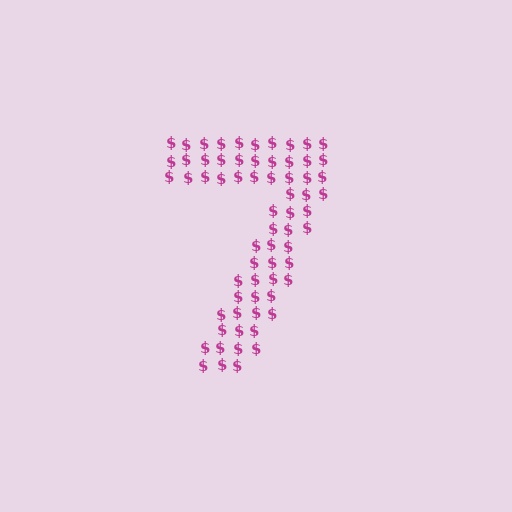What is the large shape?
The large shape is the digit 7.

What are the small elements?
The small elements are dollar signs.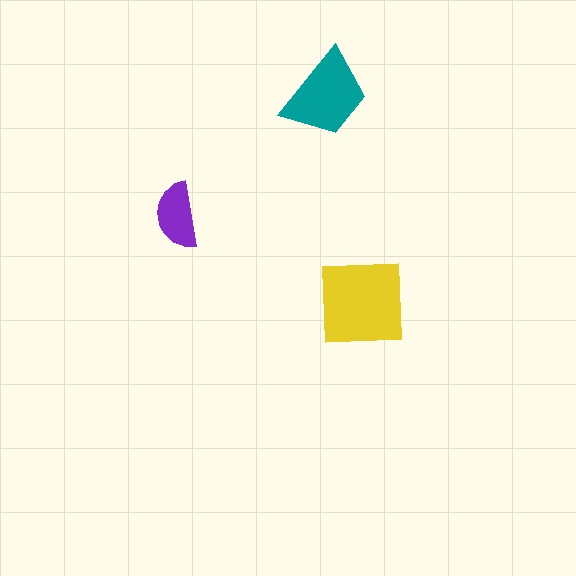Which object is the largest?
The yellow square.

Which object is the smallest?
The purple semicircle.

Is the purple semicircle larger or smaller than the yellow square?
Smaller.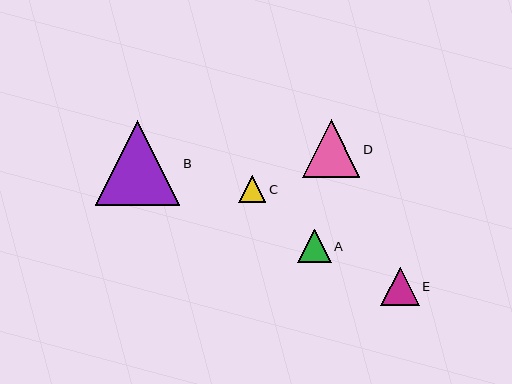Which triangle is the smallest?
Triangle C is the smallest with a size of approximately 27 pixels.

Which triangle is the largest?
Triangle B is the largest with a size of approximately 85 pixels.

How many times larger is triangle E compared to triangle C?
Triangle E is approximately 1.4 times the size of triangle C.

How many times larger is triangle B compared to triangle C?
Triangle B is approximately 3.2 times the size of triangle C.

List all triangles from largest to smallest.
From largest to smallest: B, D, E, A, C.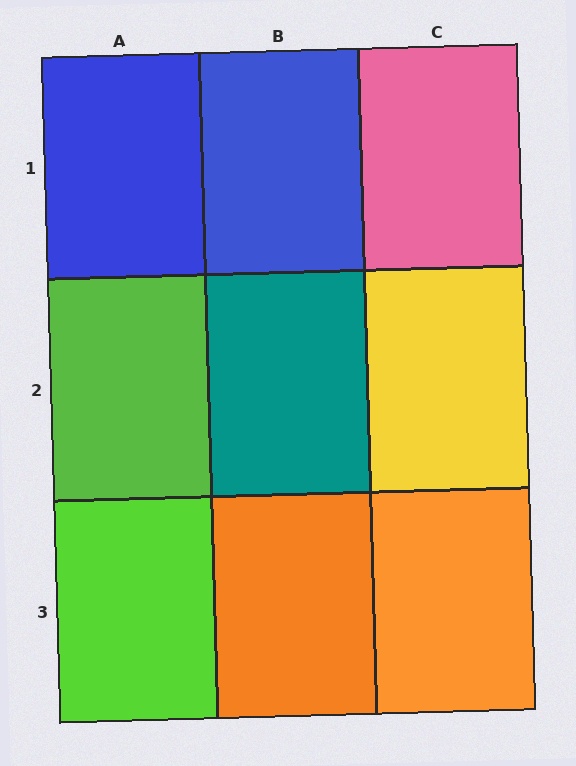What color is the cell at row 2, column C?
Yellow.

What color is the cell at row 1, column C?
Pink.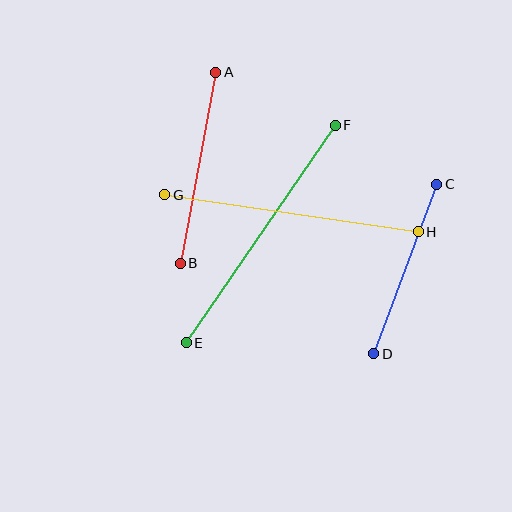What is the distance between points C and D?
The distance is approximately 181 pixels.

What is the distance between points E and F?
The distance is approximately 264 pixels.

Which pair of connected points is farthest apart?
Points E and F are farthest apart.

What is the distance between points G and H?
The distance is approximately 257 pixels.